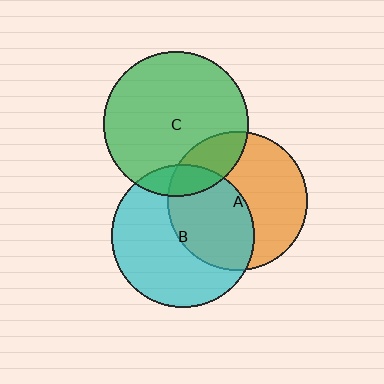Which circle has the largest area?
Circle C (green).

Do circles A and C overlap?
Yes.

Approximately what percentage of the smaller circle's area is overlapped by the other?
Approximately 20%.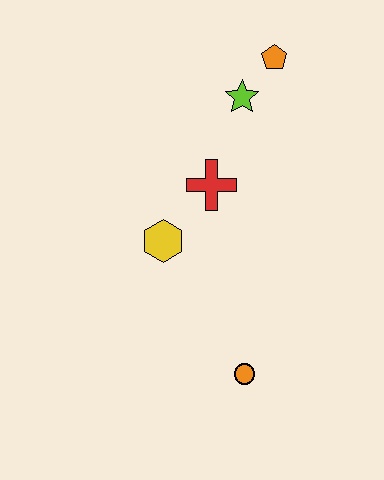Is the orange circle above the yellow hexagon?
No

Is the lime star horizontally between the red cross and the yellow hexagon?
No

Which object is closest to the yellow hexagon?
The red cross is closest to the yellow hexagon.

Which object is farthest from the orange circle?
The orange pentagon is farthest from the orange circle.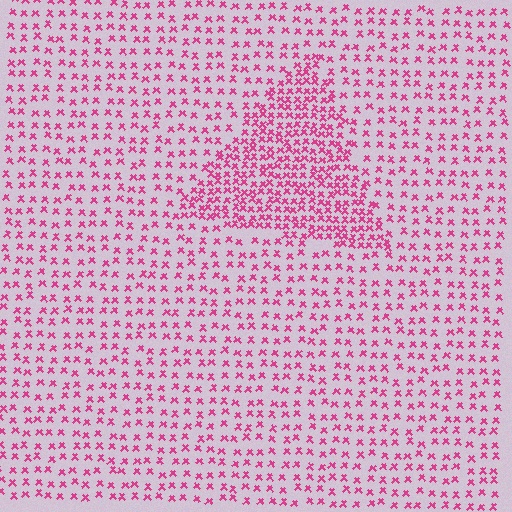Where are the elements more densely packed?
The elements are more densely packed inside the triangle boundary.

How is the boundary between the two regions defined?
The boundary is defined by a change in element density (approximately 2.1x ratio). All elements are the same color, size, and shape.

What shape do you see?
I see a triangle.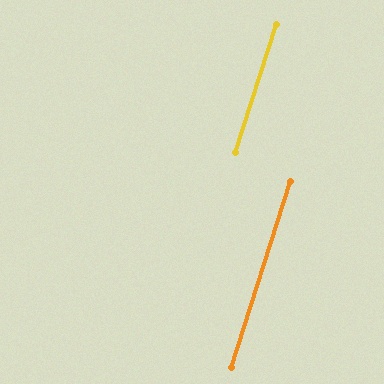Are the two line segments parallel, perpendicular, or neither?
Parallel — their directions differ by only 0.2°.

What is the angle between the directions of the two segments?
Approximately 0 degrees.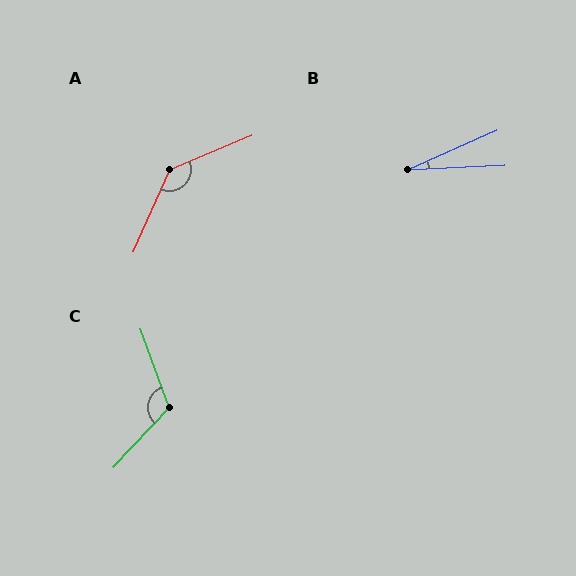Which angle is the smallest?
B, at approximately 21 degrees.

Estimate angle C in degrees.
Approximately 117 degrees.